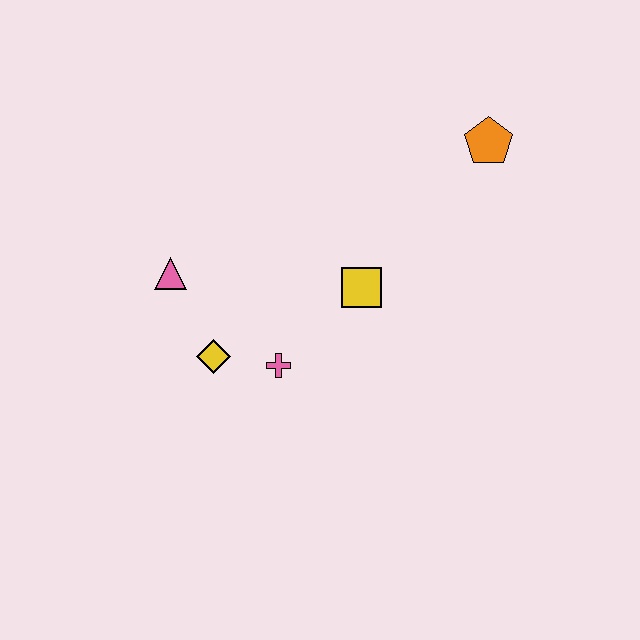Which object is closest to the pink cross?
The yellow diamond is closest to the pink cross.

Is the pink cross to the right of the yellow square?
No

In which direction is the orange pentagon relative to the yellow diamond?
The orange pentagon is to the right of the yellow diamond.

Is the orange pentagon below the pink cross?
No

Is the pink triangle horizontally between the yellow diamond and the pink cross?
No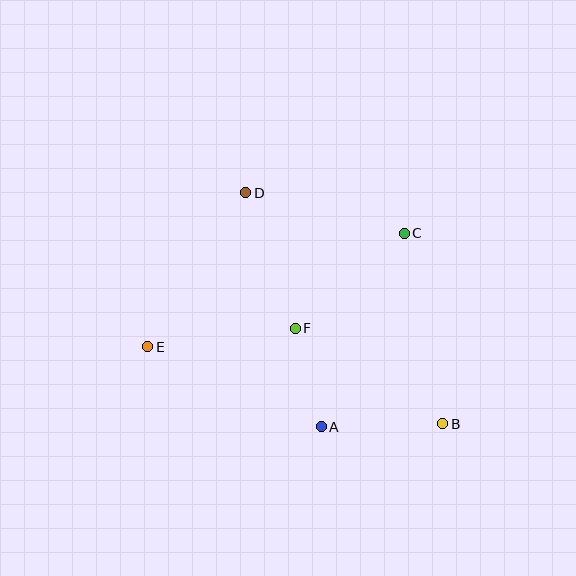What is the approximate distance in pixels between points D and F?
The distance between D and F is approximately 144 pixels.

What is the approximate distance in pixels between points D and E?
The distance between D and E is approximately 183 pixels.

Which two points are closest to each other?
Points A and F are closest to each other.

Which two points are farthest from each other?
Points B and E are farthest from each other.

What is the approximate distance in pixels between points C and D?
The distance between C and D is approximately 163 pixels.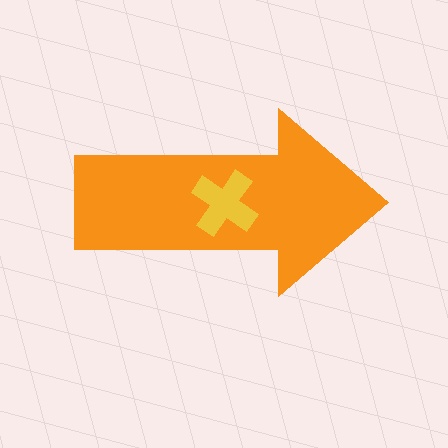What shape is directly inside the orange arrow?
The yellow cross.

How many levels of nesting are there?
2.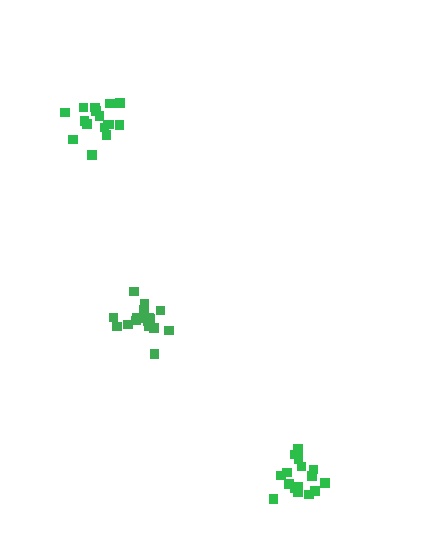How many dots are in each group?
Group 1: 16 dots, Group 2: 16 dots, Group 3: 17 dots (49 total).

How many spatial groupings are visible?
There are 3 spatial groupings.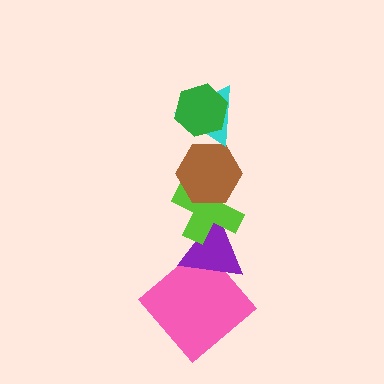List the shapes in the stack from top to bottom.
From top to bottom: the green hexagon, the cyan triangle, the brown hexagon, the lime cross, the purple triangle, the pink diamond.